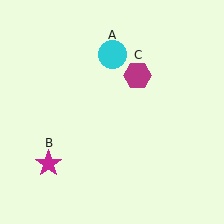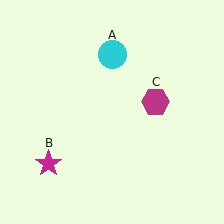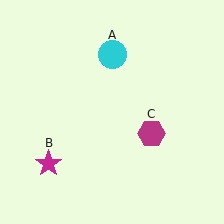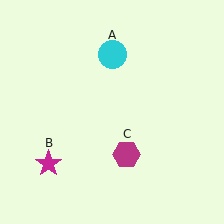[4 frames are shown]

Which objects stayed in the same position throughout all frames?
Cyan circle (object A) and magenta star (object B) remained stationary.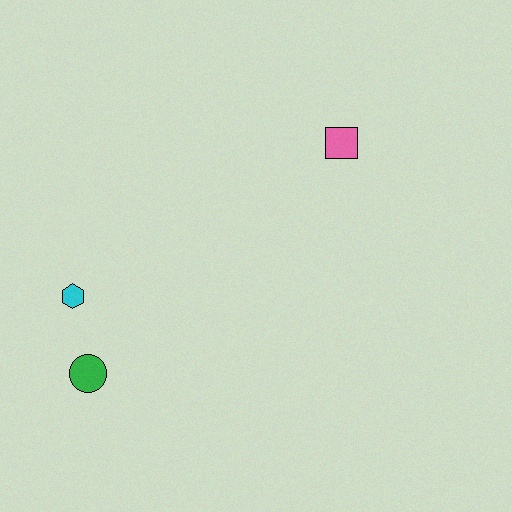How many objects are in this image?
There are 3 objects.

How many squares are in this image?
There is 1 square.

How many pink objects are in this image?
There is 1 pink object.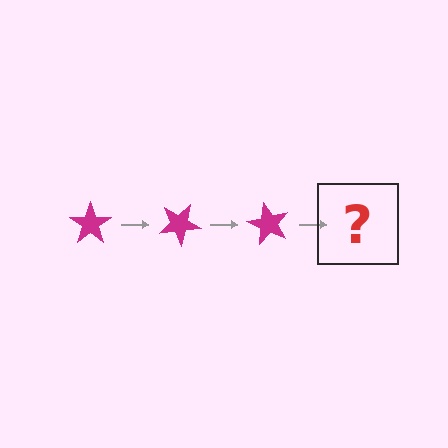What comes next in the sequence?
The next element should be a magenta star rotated 90 degrees.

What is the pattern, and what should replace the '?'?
The pattern is that the star rotates 30 degrees each step. The '?' should be a magenta star rotated 90 degrees.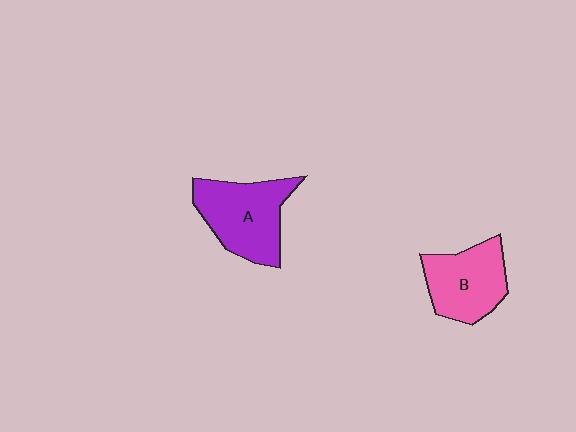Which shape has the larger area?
Shape A (purple).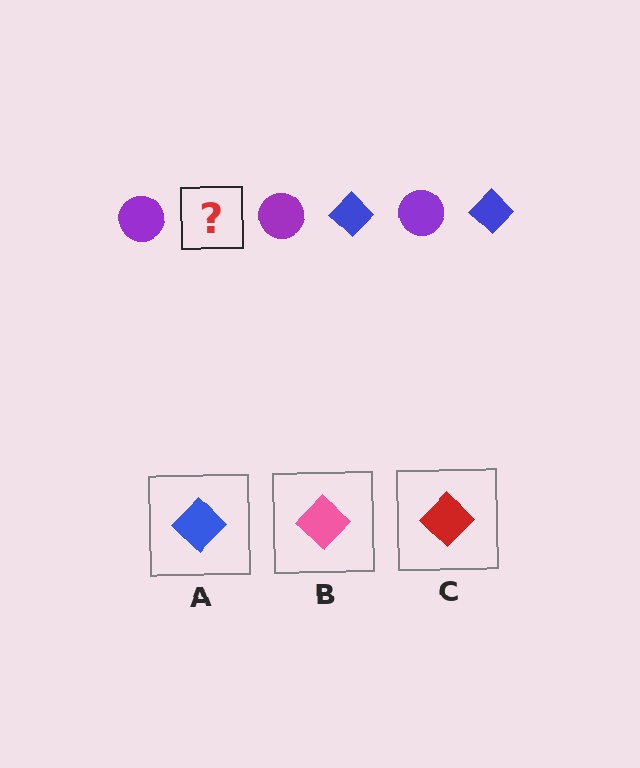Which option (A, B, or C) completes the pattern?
A.